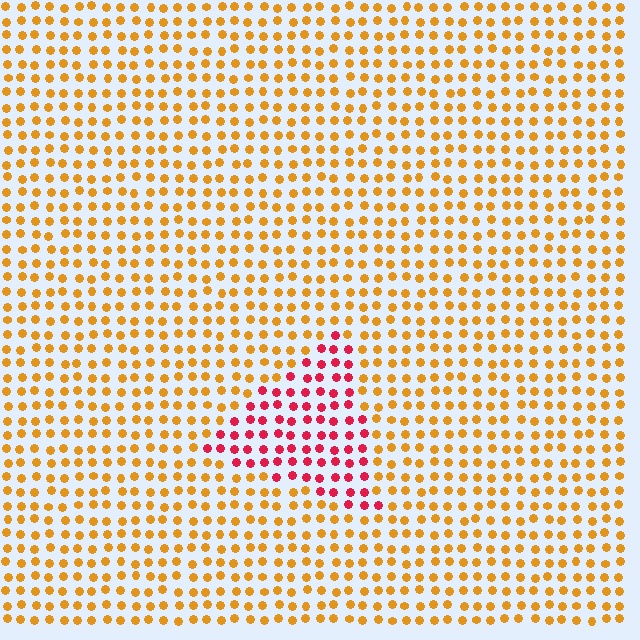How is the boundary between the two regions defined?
The boundary is defined purely by a slight shift in hue (about 51 degrees). Spacing, size, and orientation are identical on both sides.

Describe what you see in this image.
The image is filled with small orange elements in a uniform arrangement. A triangle-shaped region is visible where the elements are tinted to a slightly different hue, forming a subtle color boundary.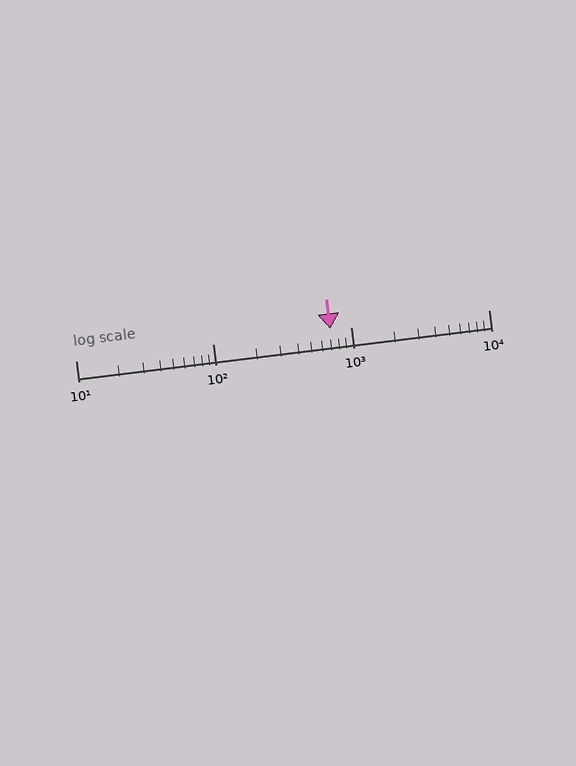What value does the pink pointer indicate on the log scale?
The pointer indicates approximately 710.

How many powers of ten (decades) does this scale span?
The scale spans 3 decades, from 10 to 10000.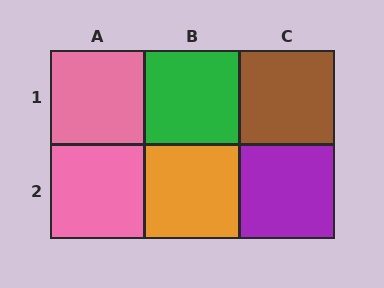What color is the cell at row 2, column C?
Purple.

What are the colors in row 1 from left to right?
Pink, green, brown.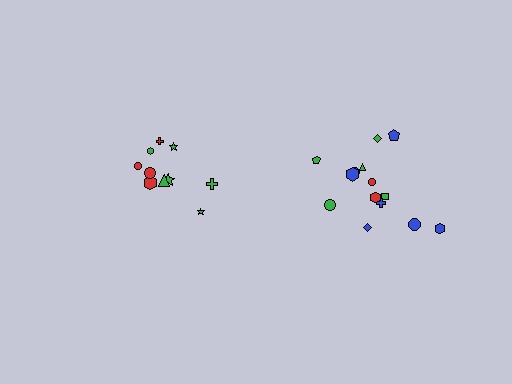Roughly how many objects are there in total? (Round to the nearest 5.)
Roughly 25 objects in total.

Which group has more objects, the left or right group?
The right group.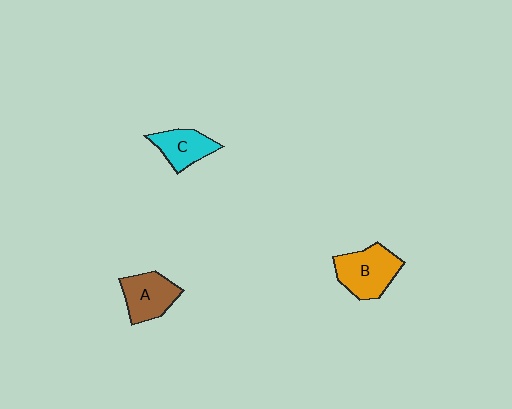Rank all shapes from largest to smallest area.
From largest to smallest: B (orange), A (brown), C (cyan).